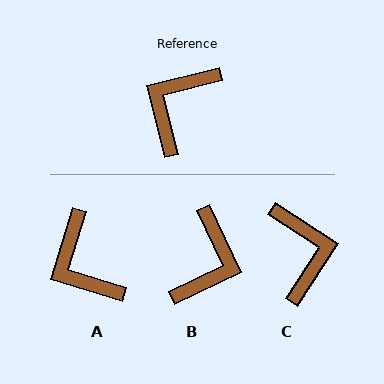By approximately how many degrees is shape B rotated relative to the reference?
Approximately 168 degrees clockwise.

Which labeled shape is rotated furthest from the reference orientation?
B, about 168 degrees away.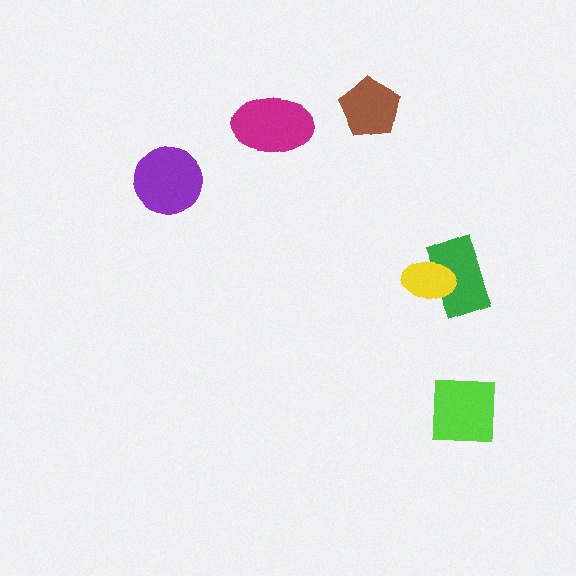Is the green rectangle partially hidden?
Yes, it is partially covered by another shape.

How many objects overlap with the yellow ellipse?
1 object overlaps with the yellow ellipse.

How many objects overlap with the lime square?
0 objects overlap with the lime square.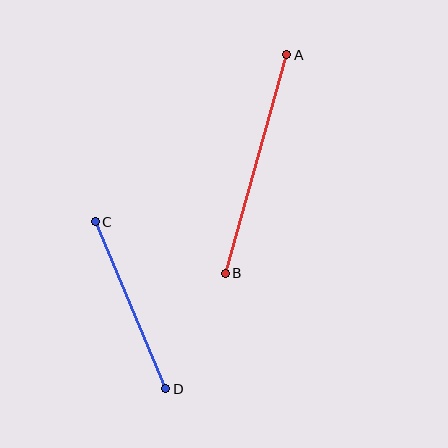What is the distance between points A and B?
The distance is approximately 227 pixels.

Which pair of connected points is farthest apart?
Points A and B are farthest apart.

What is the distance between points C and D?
The distance is approximately 181 pixels.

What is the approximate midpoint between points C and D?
The midpoint is at approximately (131, 305) pixels.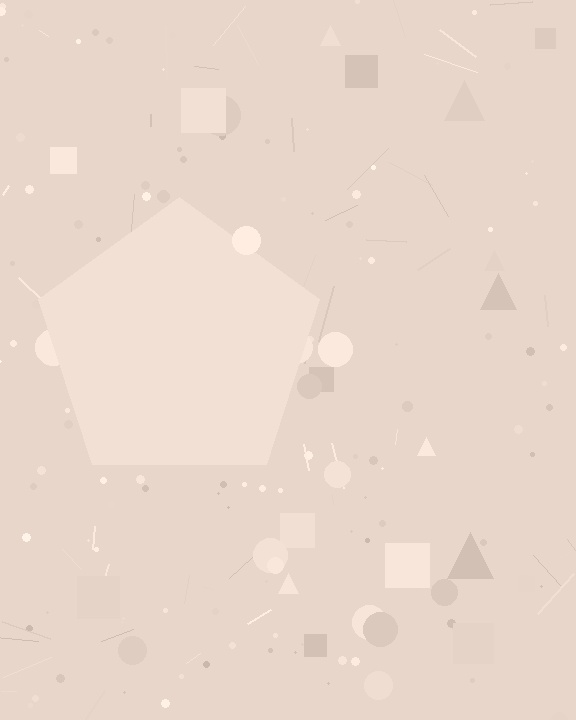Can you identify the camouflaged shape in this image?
The camouflaged shape is a pentagon.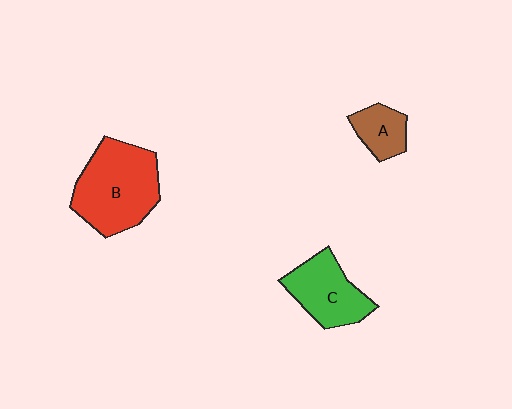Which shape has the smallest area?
Shape A (brown).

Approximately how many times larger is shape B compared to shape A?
Approximately 2.7 times.